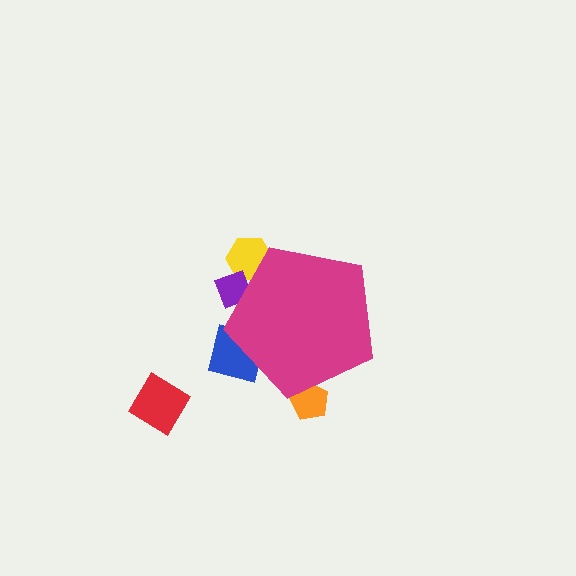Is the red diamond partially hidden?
No, the red diamond is fully visible.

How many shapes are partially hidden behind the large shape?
4 shapes are partially hidden.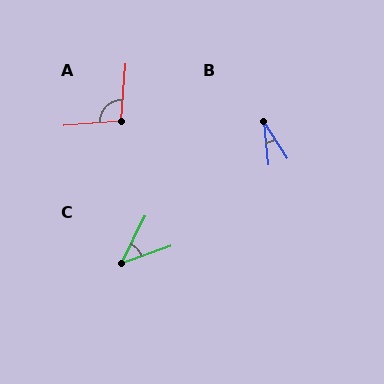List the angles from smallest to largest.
B (26°), C (45°), A (99°).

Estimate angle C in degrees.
Approximately 45 degrees.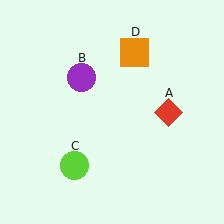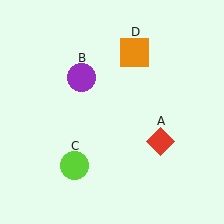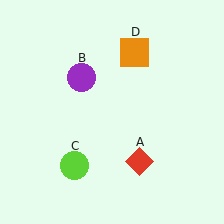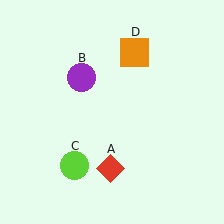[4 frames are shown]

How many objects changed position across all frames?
1 object changed position: red diamond (object A).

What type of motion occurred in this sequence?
The red diamond (object A) rotated clockwise around the center of the scene.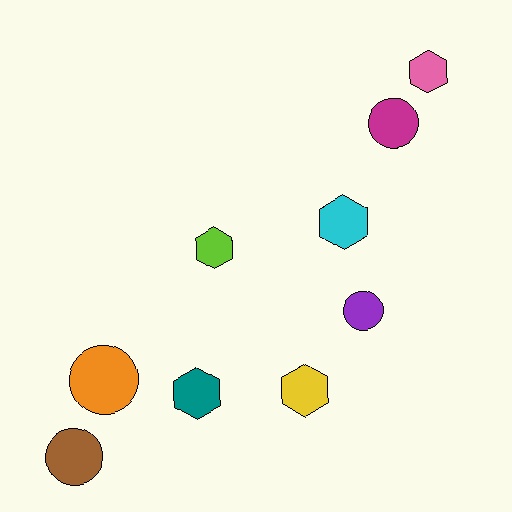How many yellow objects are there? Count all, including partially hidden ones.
There is 1 yellow object.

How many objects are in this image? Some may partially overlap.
There are 9 objects.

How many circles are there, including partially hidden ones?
There are 4 circles.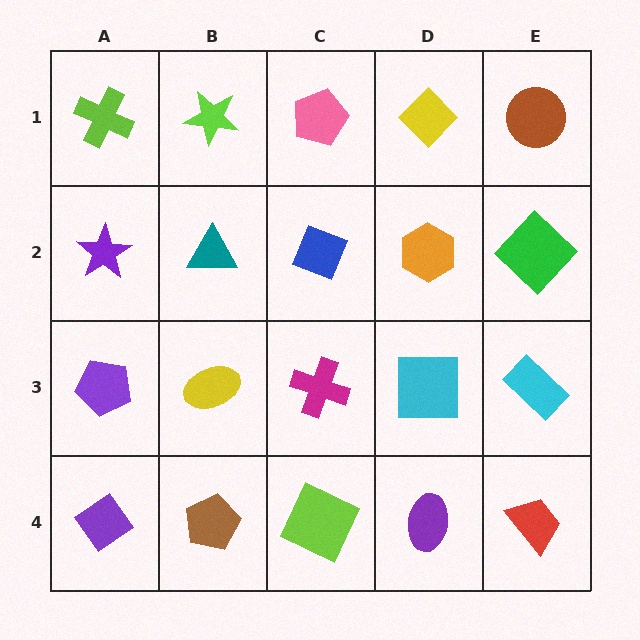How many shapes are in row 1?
5 shapes.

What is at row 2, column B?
A teal triangle.